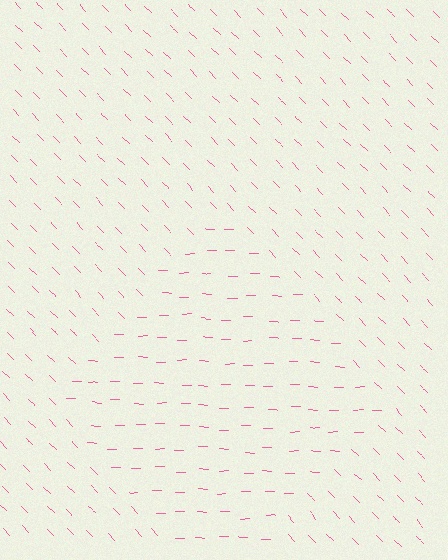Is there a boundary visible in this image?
Yes, there is a texture boundary formed by a change in line orientation.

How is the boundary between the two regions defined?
The boundary is defined purely by a change in line orientation (approximately 45 degrees difference). All lines are the same color and thickness.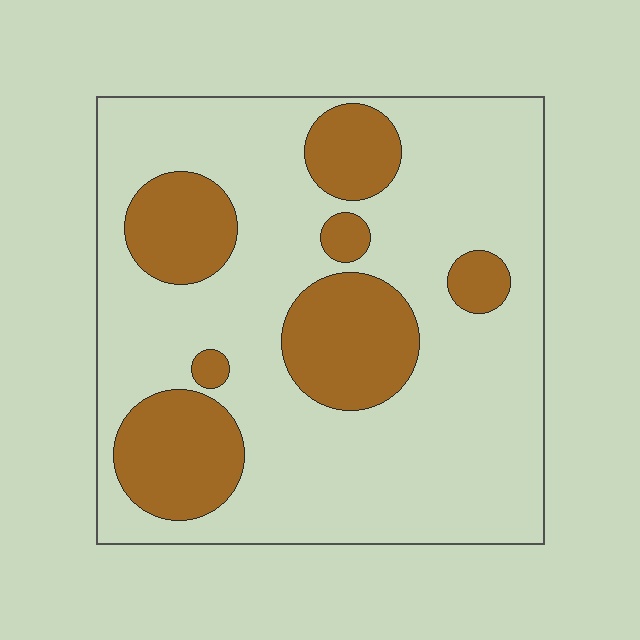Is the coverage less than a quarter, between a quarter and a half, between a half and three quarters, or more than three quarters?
Between a quarter and a half.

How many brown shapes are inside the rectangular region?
7.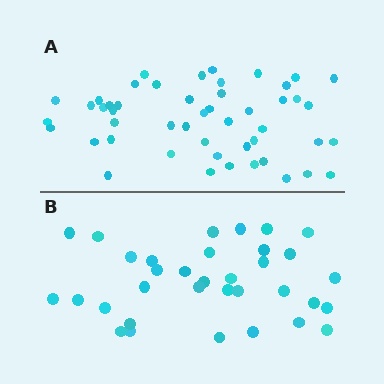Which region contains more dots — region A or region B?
Region A (the top region) has more dots.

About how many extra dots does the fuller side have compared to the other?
Region A has approximately 15 more dots than region B.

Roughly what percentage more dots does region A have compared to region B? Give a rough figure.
About 45% more.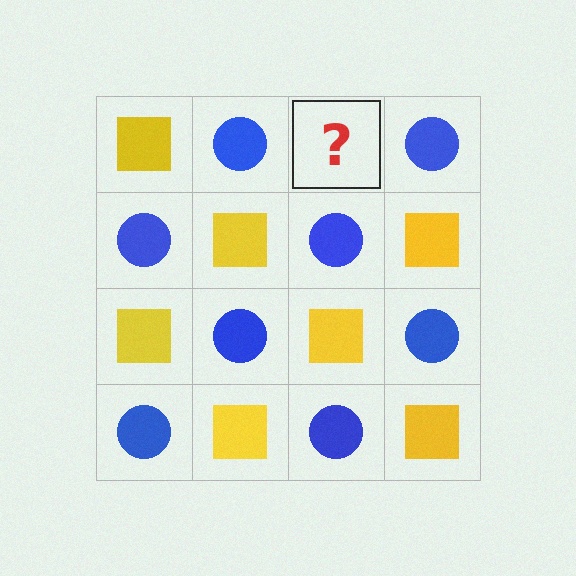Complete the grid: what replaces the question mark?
The question mark should be replaced with a yellow square.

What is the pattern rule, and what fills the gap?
The rule is that it alternates yellow square and blue circle in a checkerboard pattern. The gap should be filled with a yellow square.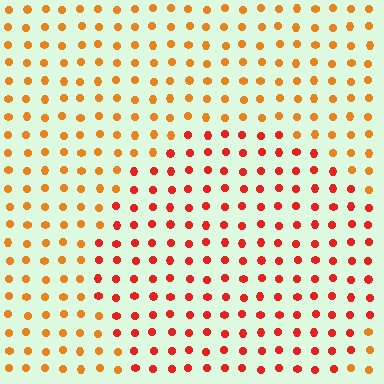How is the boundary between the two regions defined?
The boundary is defined purely by a slight shift in hue (about 30 degrees). Spacing, size, and orientation are identical on both sides.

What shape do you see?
I see a circle.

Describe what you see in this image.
The image is filled with small orange elements in a uniform arrangement. A circle-shaped region is visible where the elements are tinted to a slightly different hue, forming a subtle color boundary.